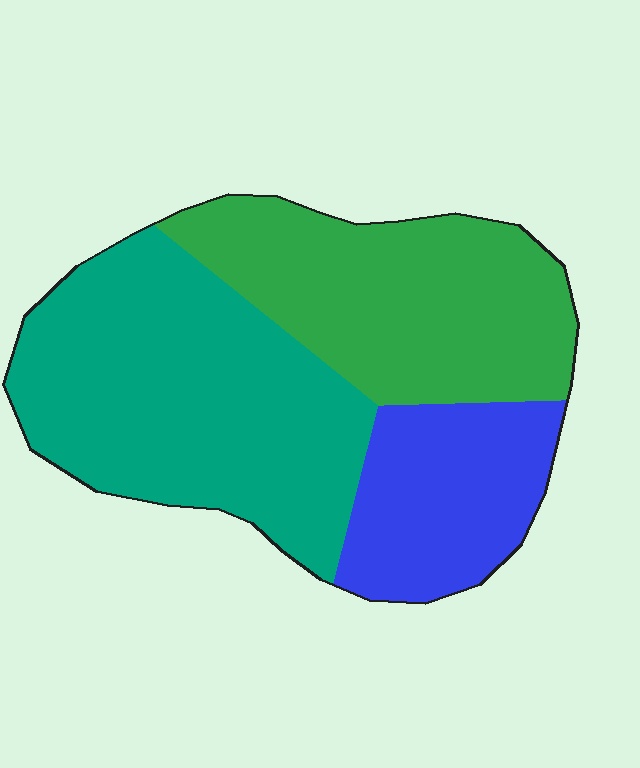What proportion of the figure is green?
Green covers roughly 35% of the figure.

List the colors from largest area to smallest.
From largest to smallest: teal, green, blue.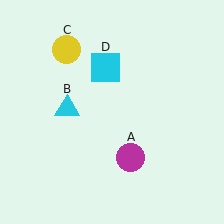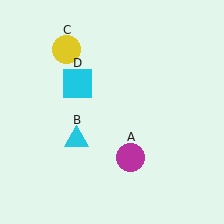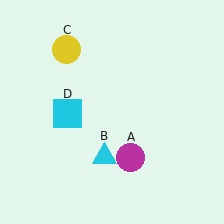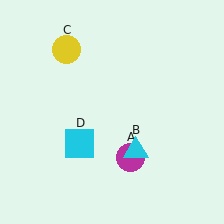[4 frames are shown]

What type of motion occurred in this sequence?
The cyan triangle (object B), cyan square (object D) rotated counterclockwise around the center of the scene.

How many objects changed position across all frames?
2 objects changed position: cyan triangle (object B), cyan square (object D).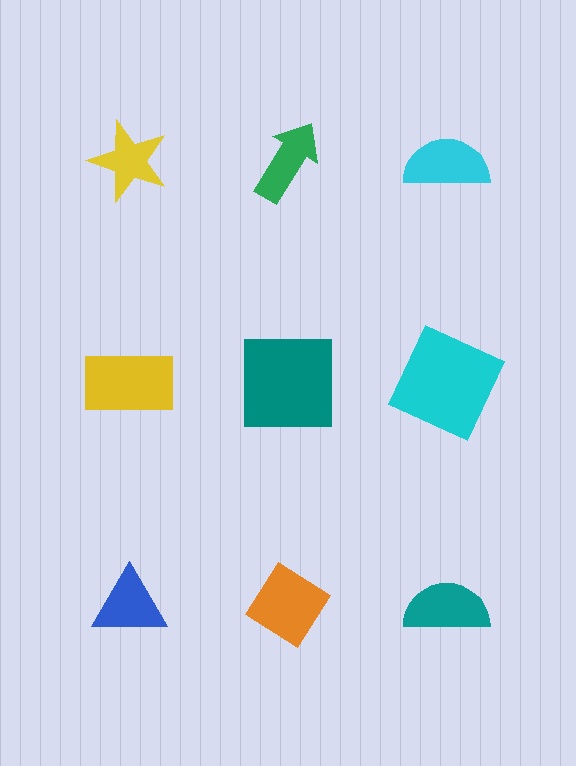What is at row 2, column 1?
A yellow rectangle.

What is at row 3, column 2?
An orange diamond.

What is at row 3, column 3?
A teal semicircle.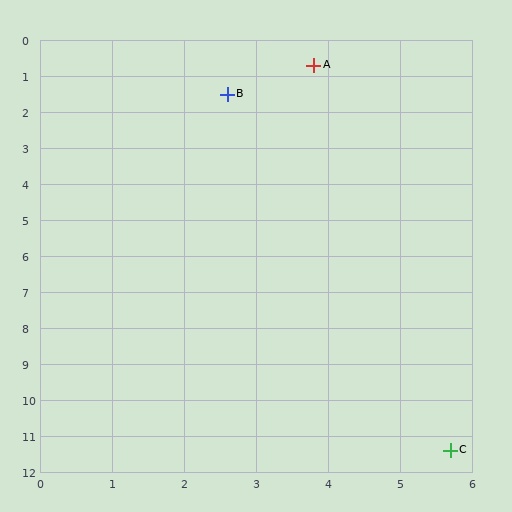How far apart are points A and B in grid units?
Points A and B are about 1.4 grid units apart.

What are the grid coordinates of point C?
Point C is at approximately (5.7, 11.4).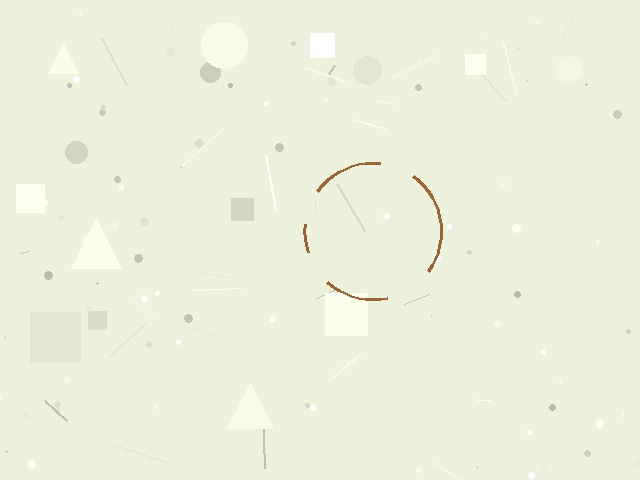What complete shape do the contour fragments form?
The contour fragments form a circle.